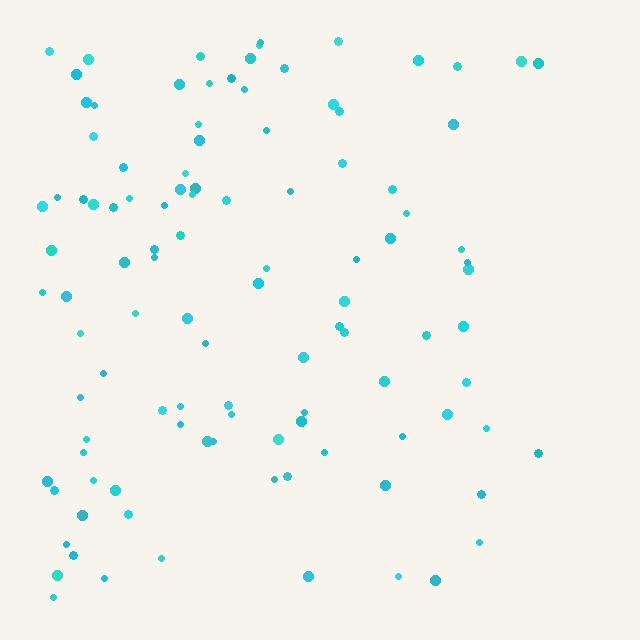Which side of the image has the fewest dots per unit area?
The right.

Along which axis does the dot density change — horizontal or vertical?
Horizontal.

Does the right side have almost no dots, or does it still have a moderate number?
Still a moderate number, just noticeably fewer than the left.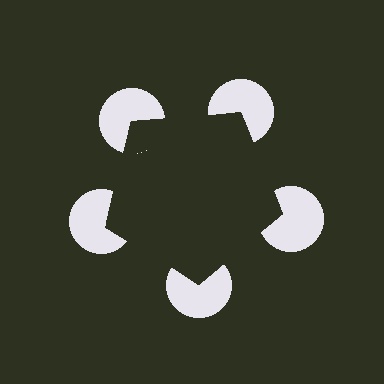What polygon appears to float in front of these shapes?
An illusory pentagon — its edges are inferred from the aligned wedge cuts in the pac-man discs, not physically drawn.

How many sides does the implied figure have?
5 sides.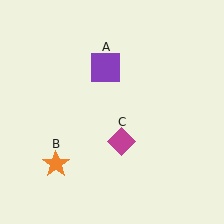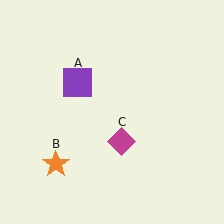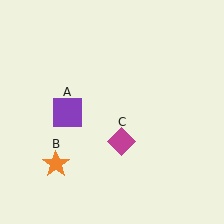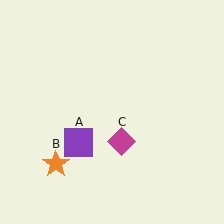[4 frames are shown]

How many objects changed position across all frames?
1 object changed position: purple square (object A).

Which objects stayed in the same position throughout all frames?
Orange star (object B) and magenta diamond (object C) remained stationary.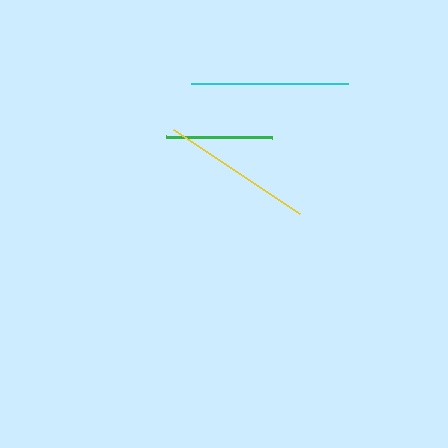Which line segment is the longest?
The cyan line is the longest at approximately 157 pixels.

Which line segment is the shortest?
The green line is the shortest at approximately 106 pixels.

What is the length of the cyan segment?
The cyan segment is approximately 157 pixels long.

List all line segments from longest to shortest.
From longest to shortest: cyan, yellow, green.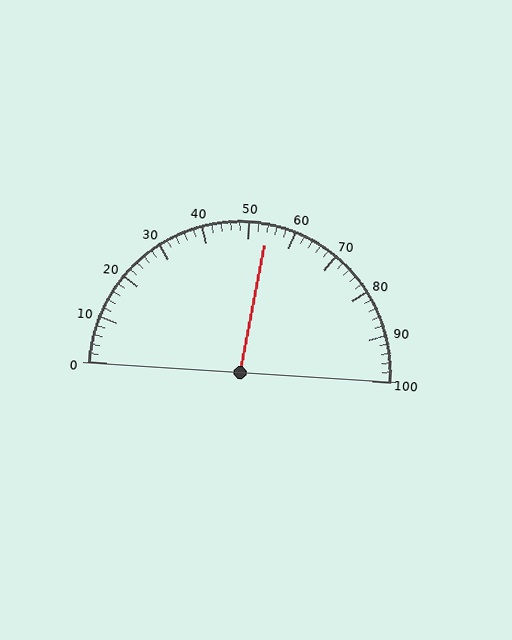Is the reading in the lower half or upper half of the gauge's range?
The reading is in the upper half of the range (0 to 100).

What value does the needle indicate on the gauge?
The needle indicates approximately 54.